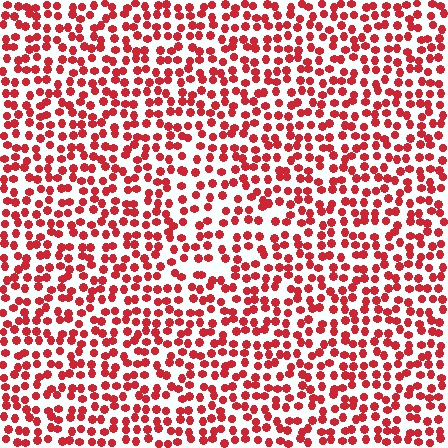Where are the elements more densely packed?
The elements are more densely packed outside the triangle boundary.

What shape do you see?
I see a triangle.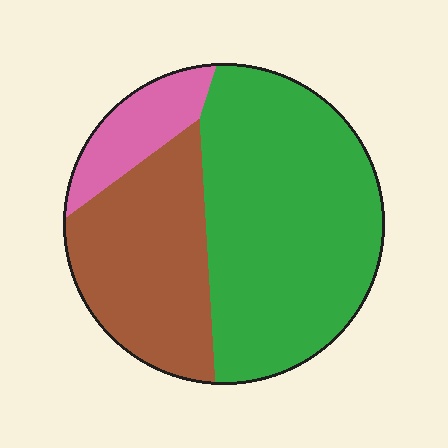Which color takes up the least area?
Pink, at roughly 10%.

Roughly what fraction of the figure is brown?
Brown covers about 30% of the figure.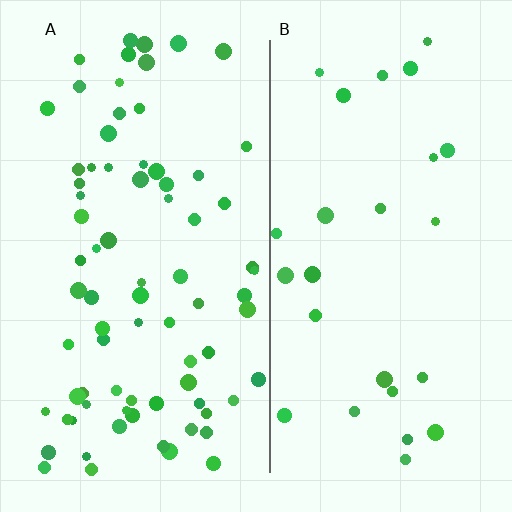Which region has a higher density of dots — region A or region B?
A (the left).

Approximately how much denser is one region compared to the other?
Approximately 3.0× — region A over region B.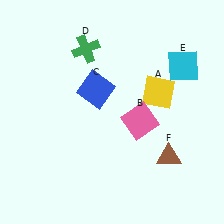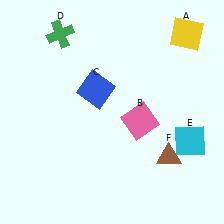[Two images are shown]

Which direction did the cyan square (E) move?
The cyan square (E) moved down.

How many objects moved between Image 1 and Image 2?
3 objects moved between the two images.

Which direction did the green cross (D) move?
The green cross (D) moved left.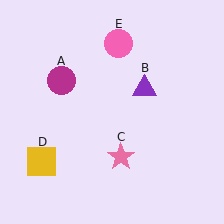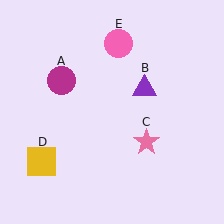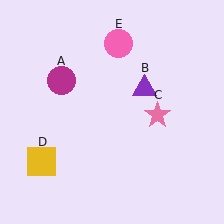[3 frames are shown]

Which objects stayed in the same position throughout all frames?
Magenta circle (object A) and purple triangle (object B) and yellow square (object D) and pink circle (object E) remained stationary.